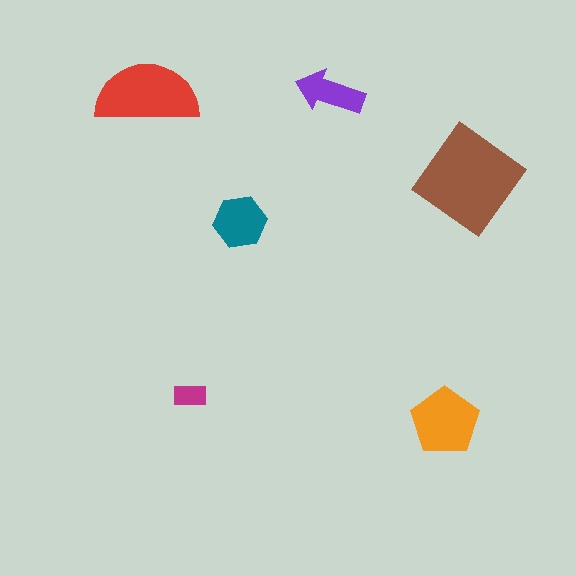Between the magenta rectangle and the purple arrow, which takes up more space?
The purple arrow.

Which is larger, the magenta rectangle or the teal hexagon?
The teal hexagon.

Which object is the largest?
The brown diamond.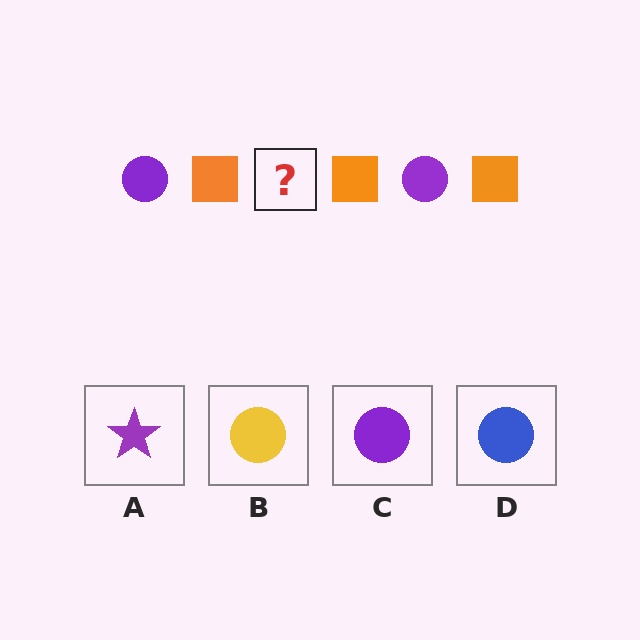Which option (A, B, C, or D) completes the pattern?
C.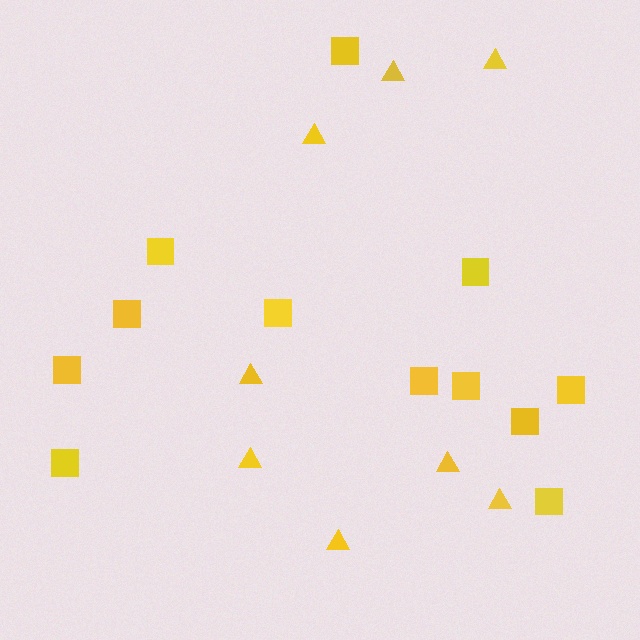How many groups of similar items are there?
There are 2 groups: one group of squares (12) and one group of triangles (8).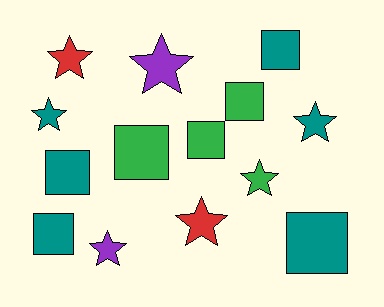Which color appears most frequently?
Teal, with 6 objects.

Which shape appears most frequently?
Square, with 7 objects.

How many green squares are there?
There are 3 green squares.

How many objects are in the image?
There are 14 objects.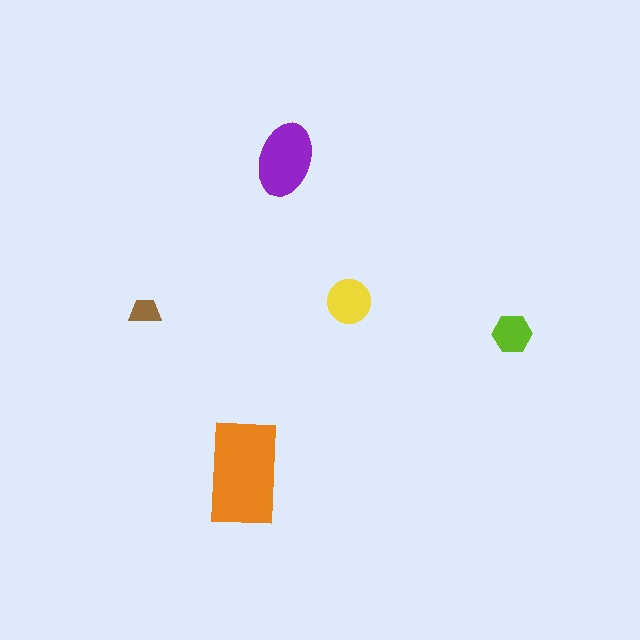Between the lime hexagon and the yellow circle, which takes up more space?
The yellow circle.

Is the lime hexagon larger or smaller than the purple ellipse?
Smaller.